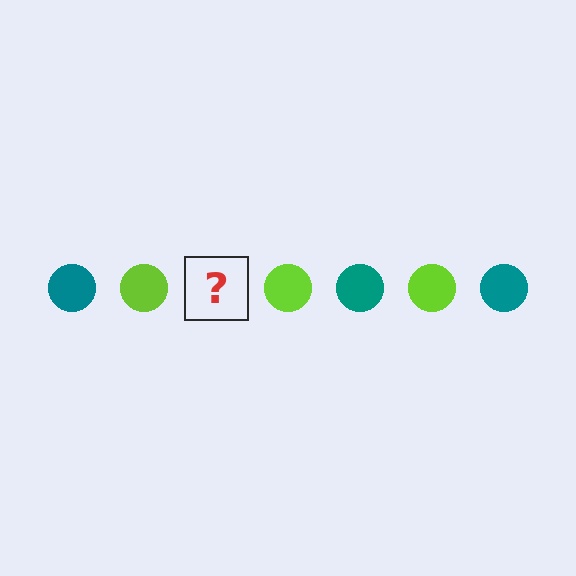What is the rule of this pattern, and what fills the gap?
The rule is that the pattern cycles through teal, lime circles. The gap should be filled with a teal circle.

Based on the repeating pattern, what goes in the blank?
The blank should be a teal circle.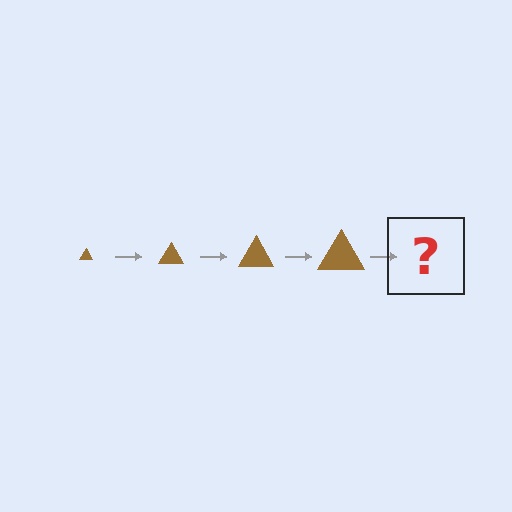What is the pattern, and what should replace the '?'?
The pattern is that the triangle gets progressively larger each step. The '?' should be a brown triangle, larger than the previous one.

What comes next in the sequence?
The next element should be a brown triangle, larger than the previous one.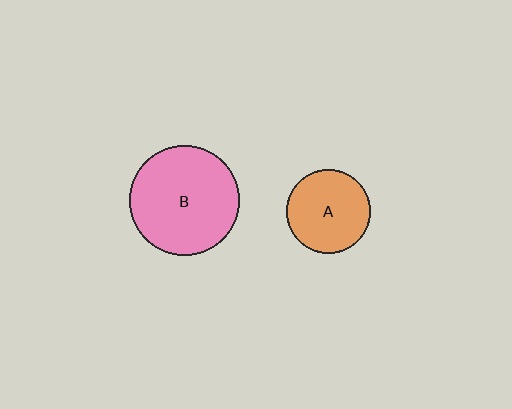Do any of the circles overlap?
No, none of the circles overlap.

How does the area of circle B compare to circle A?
Approximately 1.7 times.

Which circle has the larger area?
Circle B (pink).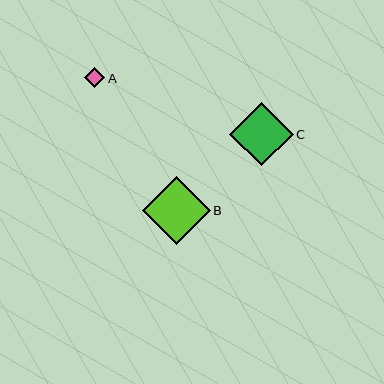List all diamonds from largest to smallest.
From largest to smallest: B, C, A.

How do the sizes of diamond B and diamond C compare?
Diamond B and diamond C are approximately the same size.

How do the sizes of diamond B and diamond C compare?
Diamond B and diamond C are approximately the same size.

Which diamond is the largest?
Diamond B is the largest with a size of approximately 68 pixels.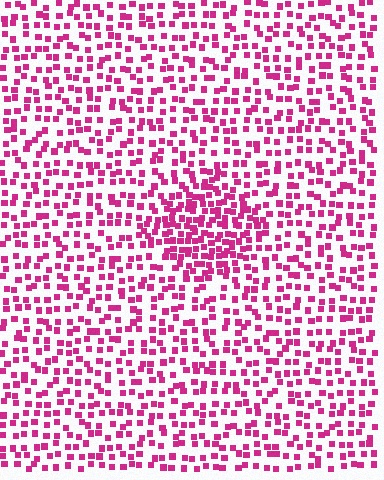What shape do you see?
I see a diamond.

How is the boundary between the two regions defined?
The boundary is defined by a change in element density (approximately 1.9x ratio). All elements are the same color, size, and shape.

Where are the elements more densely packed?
The elements are more densely packed inside the diamond boundary.